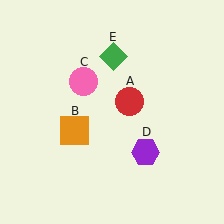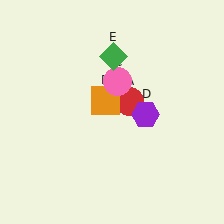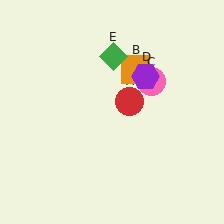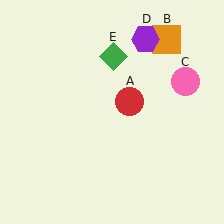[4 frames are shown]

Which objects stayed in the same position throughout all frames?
Red circle (object A) and green diamond (object E) remained stationary.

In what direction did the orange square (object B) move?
The orange square (object B) moved up and to the right.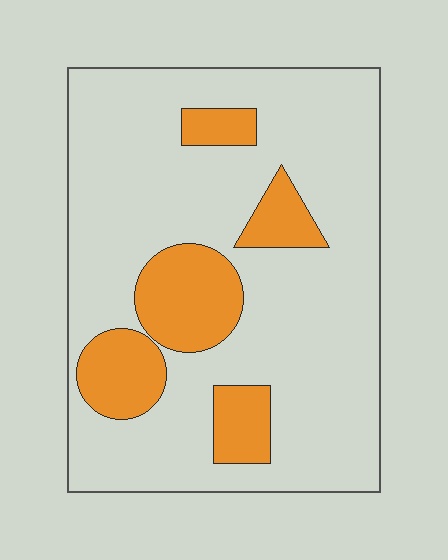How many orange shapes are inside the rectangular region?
5.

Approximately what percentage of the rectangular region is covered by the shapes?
Approximately 20%.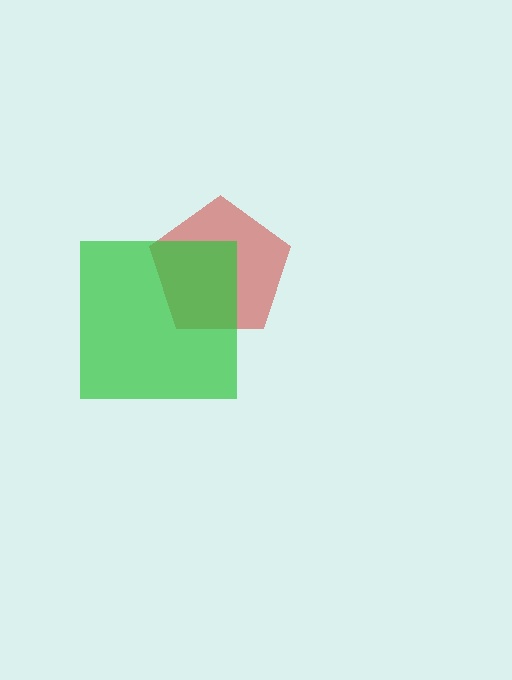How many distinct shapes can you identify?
There are 2 distinct shapes: a red pentagon, a green square.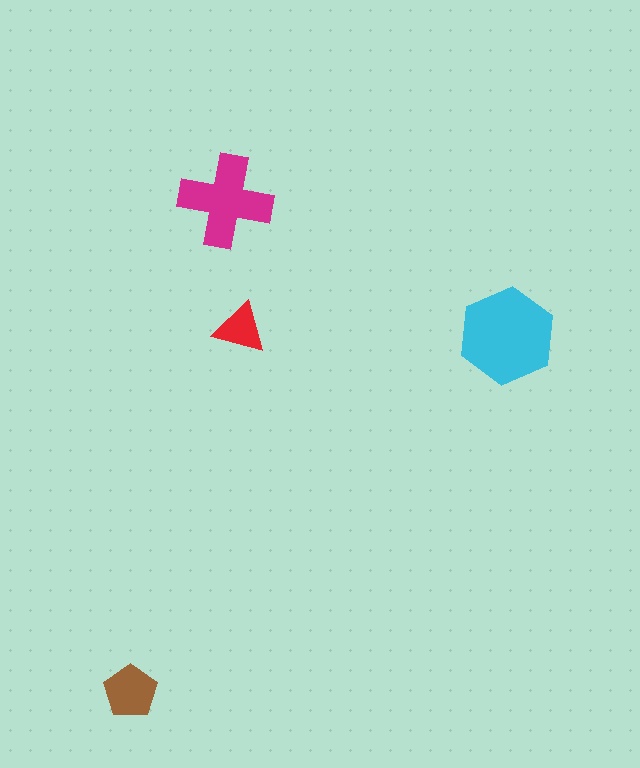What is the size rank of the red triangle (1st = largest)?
4th.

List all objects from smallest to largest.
The red triangle, the brown pentagon, the magenta cross, the cyan hexagon.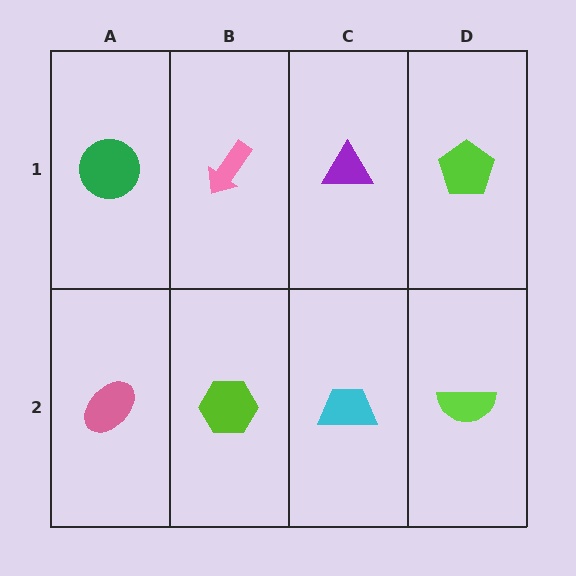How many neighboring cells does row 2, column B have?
3.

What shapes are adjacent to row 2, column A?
A green circle (row 1, column A), a lime hexagon (row 2, column B).